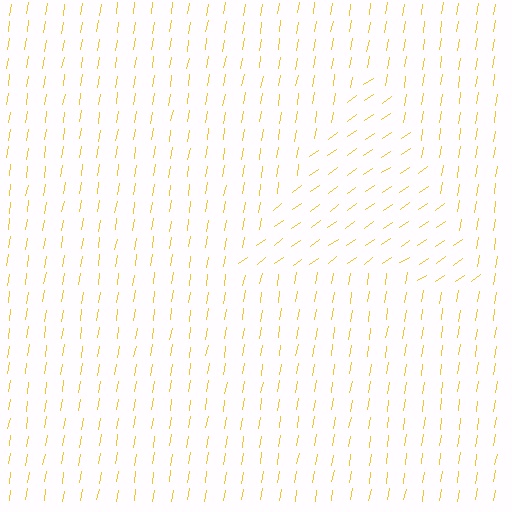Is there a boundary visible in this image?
Yes, there is a texture boundary formed by a change in line orientation.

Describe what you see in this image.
The image is filled with small yellow line segments. A triangle region in the image has lines oriented differently from the surrounding lines, creating a visible texture boundary.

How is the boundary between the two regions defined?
The boundary is defined purely by a change in line orientation (approximately 45 degrees difference). All lines are the same color and thickness.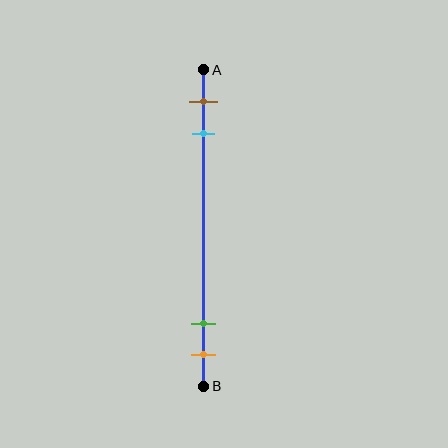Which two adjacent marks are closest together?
The green and orange marks are the closest adjacent pair.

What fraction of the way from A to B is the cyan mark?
The cyan mark is approximately 20% (0.2) of the way from A to B.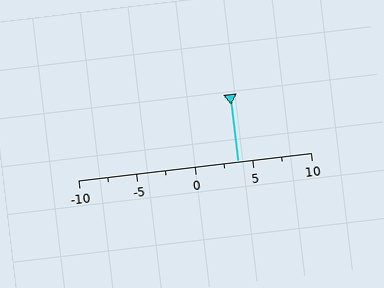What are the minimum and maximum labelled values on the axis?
The axis runs from -10 to 10.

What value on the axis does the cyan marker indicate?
The marker indicates approximately 3.8.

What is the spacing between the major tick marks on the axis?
The major ticks are spaced 5 apart.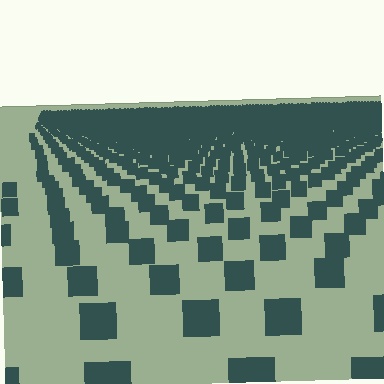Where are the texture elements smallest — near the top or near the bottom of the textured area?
Near the top.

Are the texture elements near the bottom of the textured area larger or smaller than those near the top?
Larger. Near the bottom, elements are closer to the viewer and appear at a bigger on-screen size.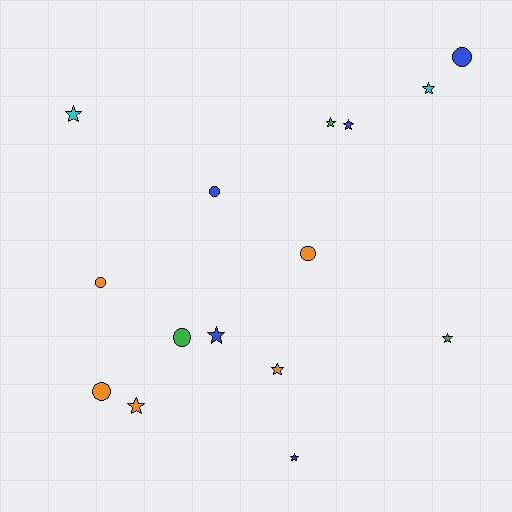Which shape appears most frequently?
Star, with 9 objects.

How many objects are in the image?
There are 15 objects.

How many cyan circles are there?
There are no cyan circles.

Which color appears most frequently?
Blue, with 5 objects.